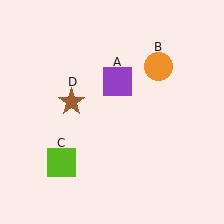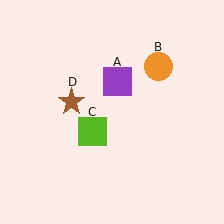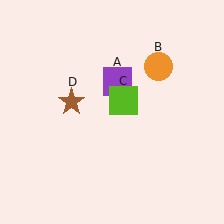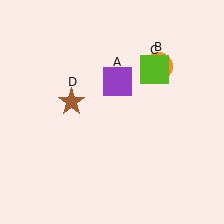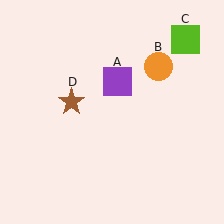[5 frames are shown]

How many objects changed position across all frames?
1 object changed position: lime square (object C).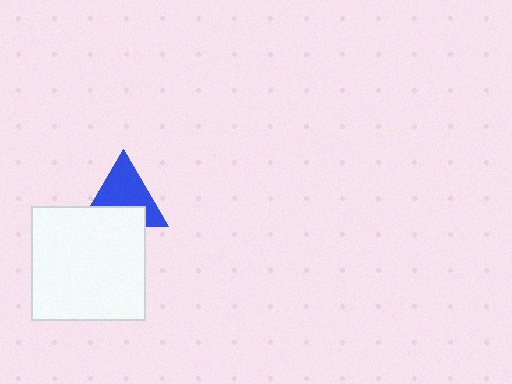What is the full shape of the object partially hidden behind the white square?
The partially hidden object is a blue triangle.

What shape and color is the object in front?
The object in front is a white square.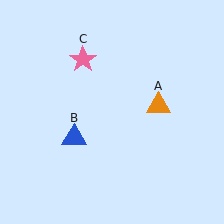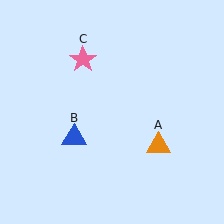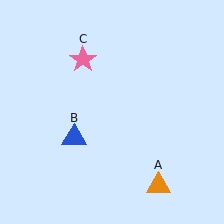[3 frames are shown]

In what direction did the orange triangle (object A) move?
The orange triangle (object A) moved down.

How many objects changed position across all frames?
1 object changed position: orange triangle (object A).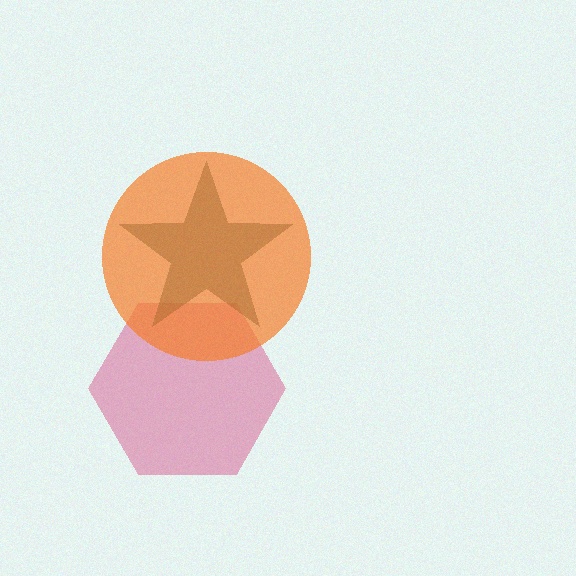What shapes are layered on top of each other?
The layered shapes are: a pink hexagon, an orange circle, a brown star.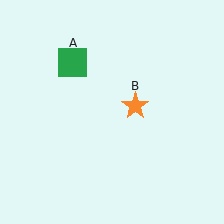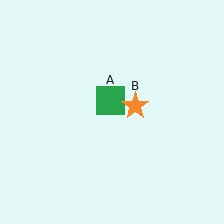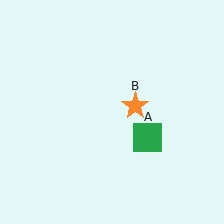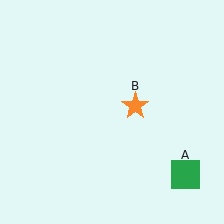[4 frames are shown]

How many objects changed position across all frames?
1 object changed position: green square (object A).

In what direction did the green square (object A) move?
The green square (object A) moved down and to the right.